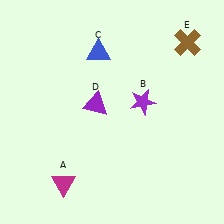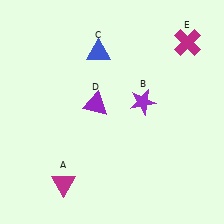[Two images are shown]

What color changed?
The cross (E) changed from brown in Image 1 to magenta in Image 2.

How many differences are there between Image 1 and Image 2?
There is 1 difference between the two images.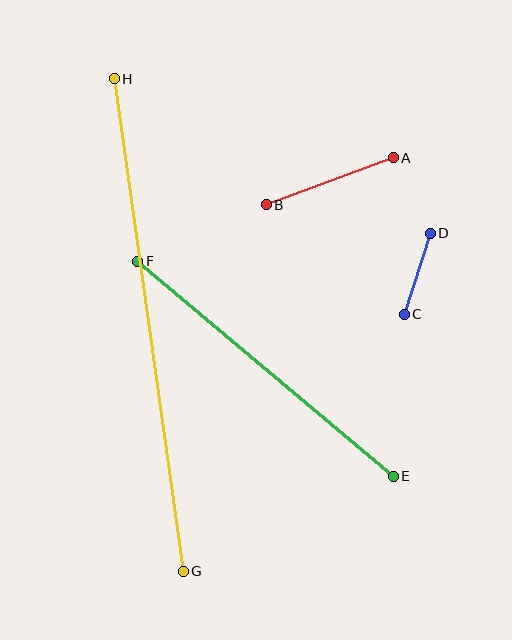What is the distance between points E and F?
The distance is approximately 333 pixels.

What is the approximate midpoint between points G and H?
The midpoint is at approximately (149, 325) pixels.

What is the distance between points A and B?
The distance is approximately 135 pixels.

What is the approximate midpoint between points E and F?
The midpoint is at approximately (265, 369) pixels.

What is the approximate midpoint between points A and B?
The midpoint is at approximately (330, 181) pixels.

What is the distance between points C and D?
The distance is approximately 85 pixels.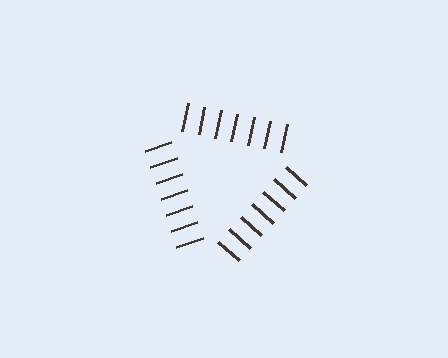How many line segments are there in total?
21 — 7 along each of the 3 edges.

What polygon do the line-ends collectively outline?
An illusory triangle — the line segments terminate on its edges but no continuous stroke is drawn.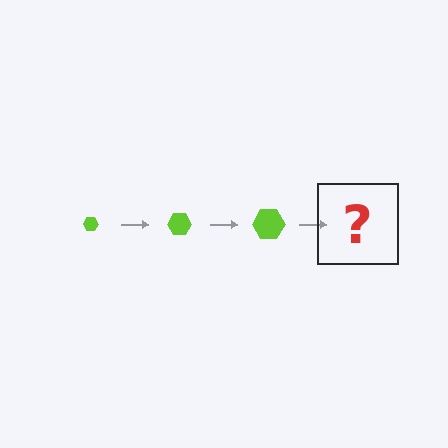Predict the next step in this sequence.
The next step is a lime hexagon, larger than the previous one.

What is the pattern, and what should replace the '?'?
The pattern is that the hexagon gets progressively larger each step. The '?' should be a lime hexagon, larger than the previous one.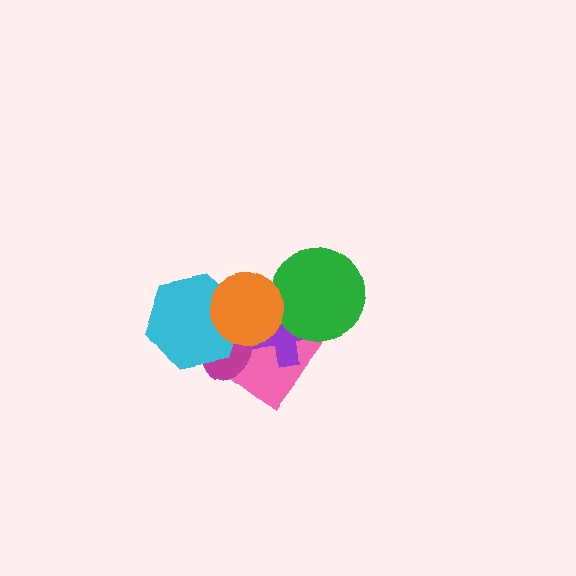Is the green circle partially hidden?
Yes, it is partially covered by another shape.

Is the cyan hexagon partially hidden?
Yes, it is partially covered by another shape.